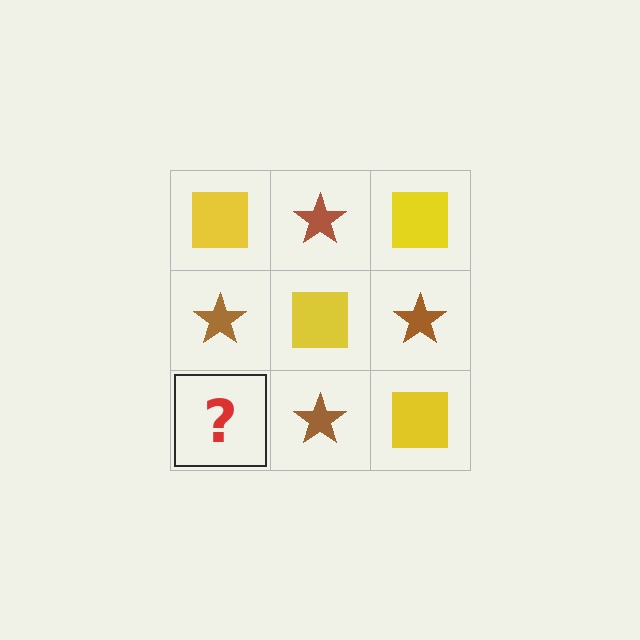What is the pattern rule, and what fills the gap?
The rule is that it alternates yellow square and brown star in a checkerboard pattern. The gap should be filled with a yellow square.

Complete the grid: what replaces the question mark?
The question mark should be replaced with a yellow square.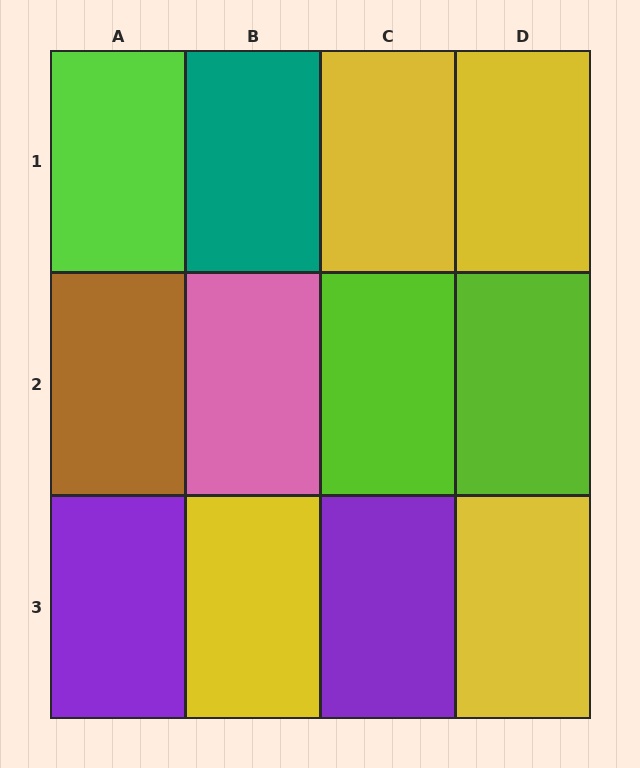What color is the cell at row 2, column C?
Lime.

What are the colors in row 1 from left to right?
Lime, teal, yellow, yellow.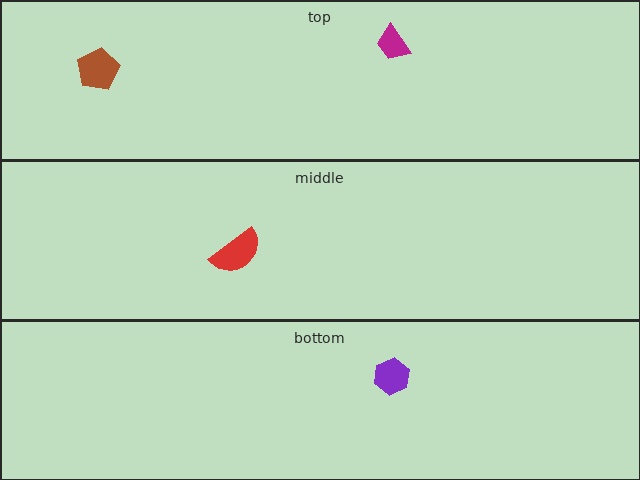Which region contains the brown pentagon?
The top region.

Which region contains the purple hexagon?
The bottom region.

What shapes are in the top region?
The brown pentagon, the magenta trapezoid.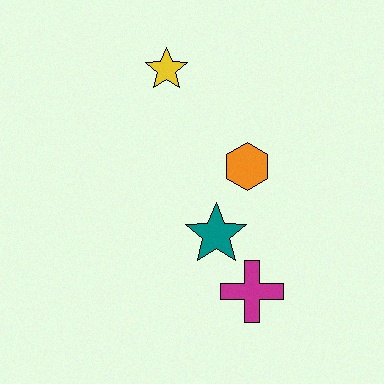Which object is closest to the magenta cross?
The teal star is closest to the magenta cross.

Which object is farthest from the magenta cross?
The yellow star is farthest from the magenta cross.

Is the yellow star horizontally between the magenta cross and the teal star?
No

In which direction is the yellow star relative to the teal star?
The yellow star is above the teal star.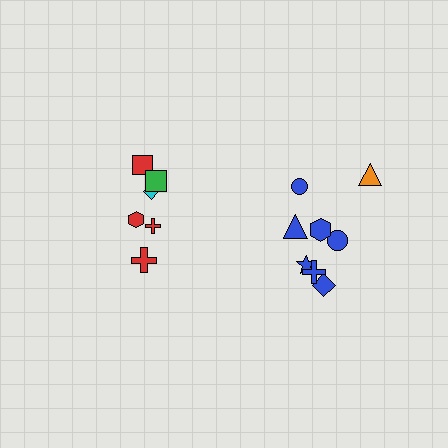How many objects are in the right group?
There are 8 objects.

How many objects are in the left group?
There are 6 objects.